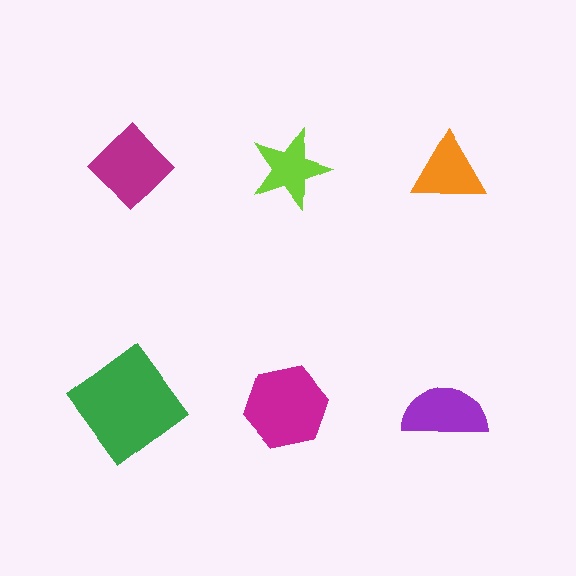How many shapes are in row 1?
3 shapes.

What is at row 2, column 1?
A green diamond.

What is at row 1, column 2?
A lime star.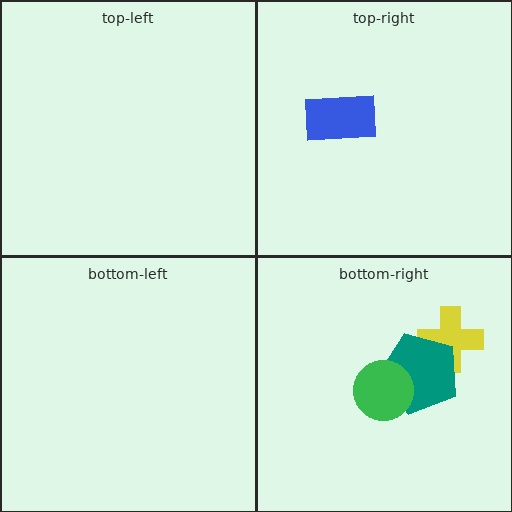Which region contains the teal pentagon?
The bottom-right region.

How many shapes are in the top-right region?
1.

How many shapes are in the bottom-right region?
3.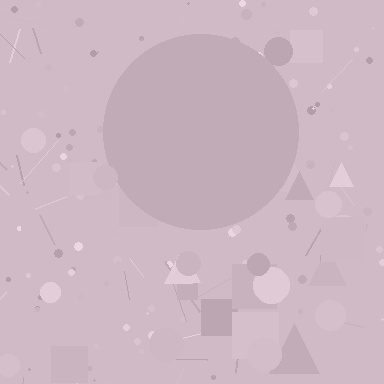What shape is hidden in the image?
A circle is hidden in the image.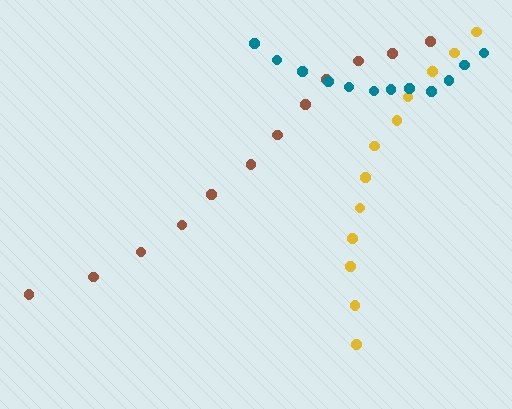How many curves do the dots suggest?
There are 3 distinct paths.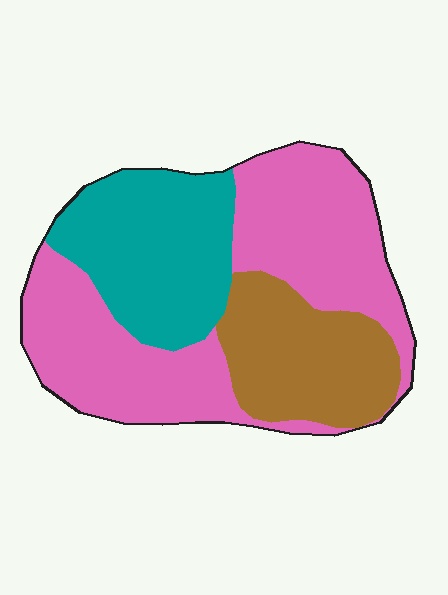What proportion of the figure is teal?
Teal takes up about one quarter (1/4) of the figure.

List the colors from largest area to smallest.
From largest to smallest: pink, teal, brown.